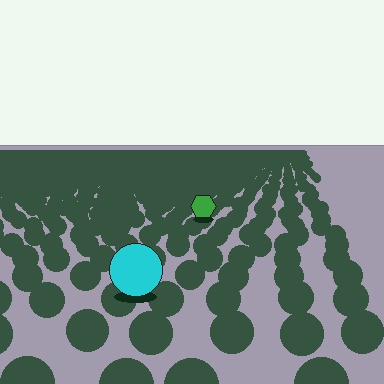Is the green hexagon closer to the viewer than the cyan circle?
No. The cyan circle is closer — you can tell from the texture gradient: the ground texture is coarser near it.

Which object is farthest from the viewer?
The green hexagon is farthest from the viewer. It appears smaller and the ground texture around it is denser.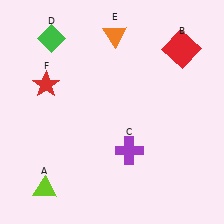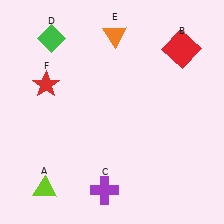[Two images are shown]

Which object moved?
The purple cross (C) moved down.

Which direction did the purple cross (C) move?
The purple cross (C) moved down.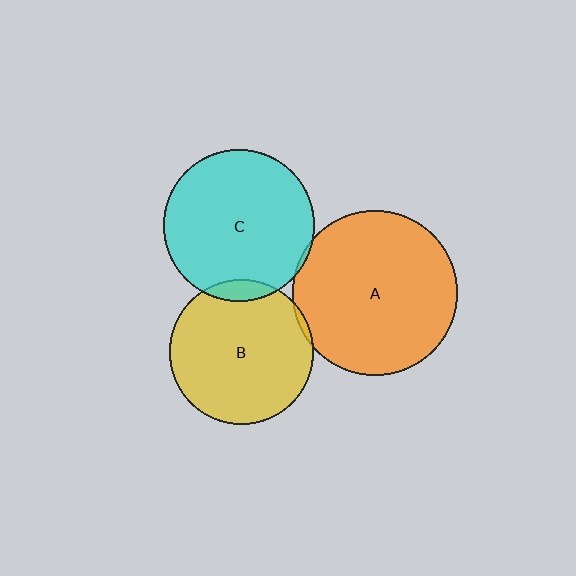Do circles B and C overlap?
Yes.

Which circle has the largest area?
Circle A (orange).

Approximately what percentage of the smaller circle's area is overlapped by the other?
Approximately 5%.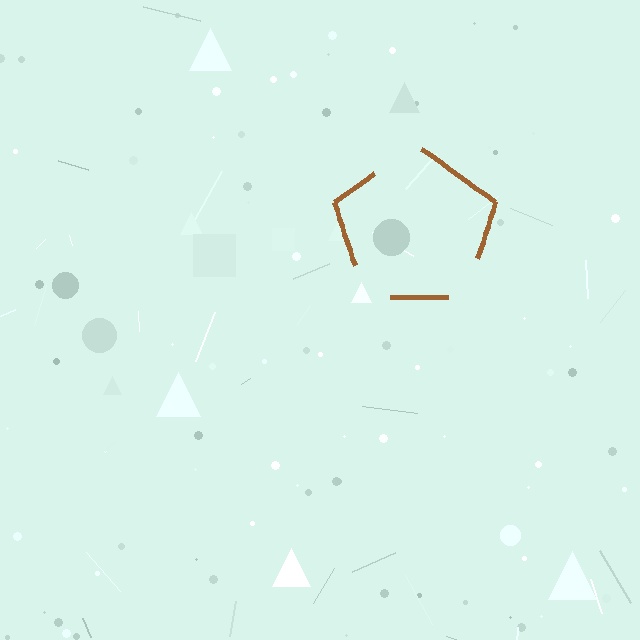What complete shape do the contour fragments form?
The contour fragments form a pentagon.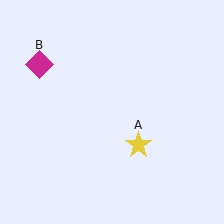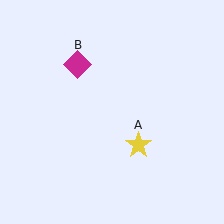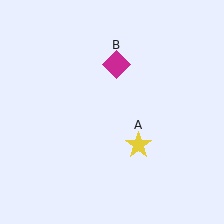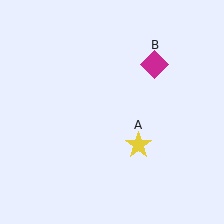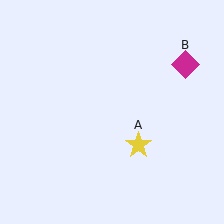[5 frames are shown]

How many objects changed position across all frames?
1 object changed position: magenta diamond (object B).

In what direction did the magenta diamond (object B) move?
The magenta diamond (object B) moved right.